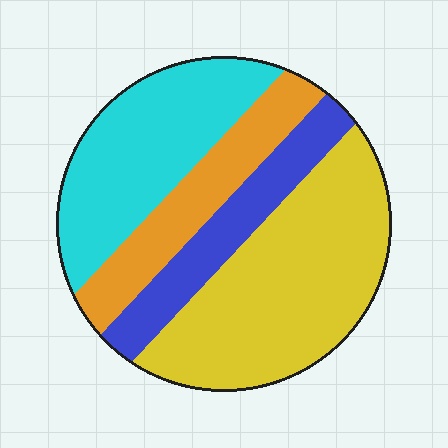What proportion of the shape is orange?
Orange takes up about one sixth (1/6) of the shape.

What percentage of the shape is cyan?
Cyan takes up about one quarter (1/4) of the shape.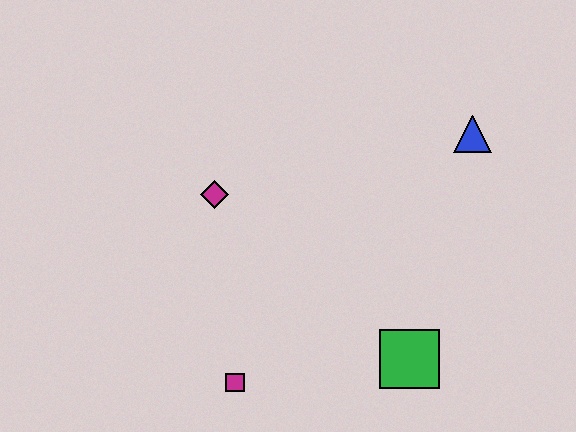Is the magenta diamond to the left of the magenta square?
Yes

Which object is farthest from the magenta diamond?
The blue triangle is farthest from the magenta diamond.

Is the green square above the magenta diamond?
No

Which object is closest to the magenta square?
The green square is closest to the magenta square.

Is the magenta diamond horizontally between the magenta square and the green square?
No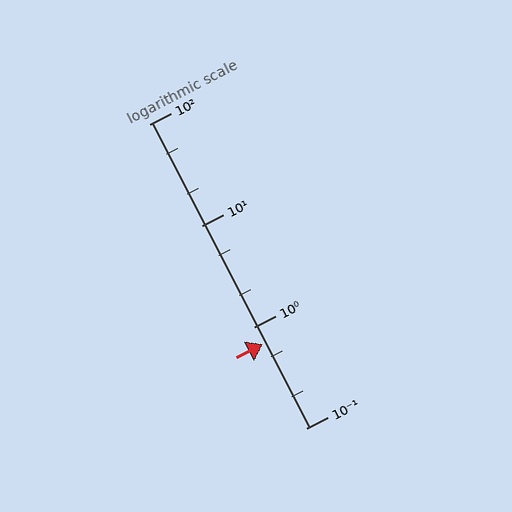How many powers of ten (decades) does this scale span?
The scale spans 3 decades, from 0.1 to 100.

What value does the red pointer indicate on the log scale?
The pointer indicates approximately 0.68.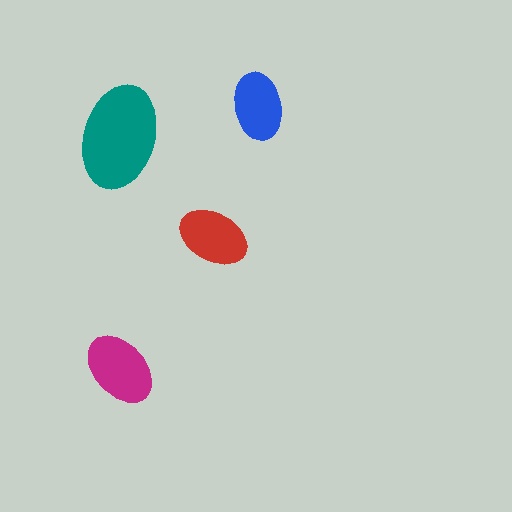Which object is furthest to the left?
The teal ellipse is leftmost.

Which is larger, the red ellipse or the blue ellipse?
The red one.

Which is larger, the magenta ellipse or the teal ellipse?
The teal one.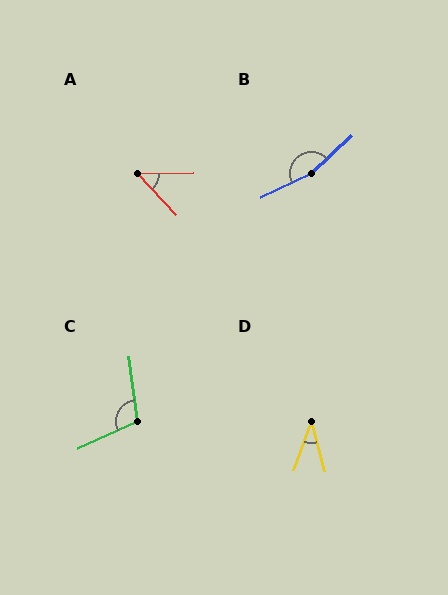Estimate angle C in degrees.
Approximately 108 degrees.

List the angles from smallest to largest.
D (34°), A (48°), C (108°), B (161°).